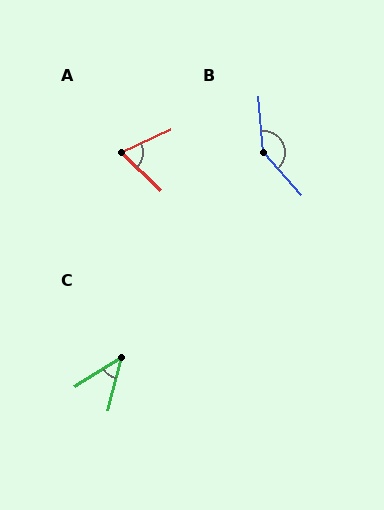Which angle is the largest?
B, at approximately 144 degrees.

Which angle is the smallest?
C, at approximately 44 degrees.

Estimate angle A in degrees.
Approximately 68 degrees.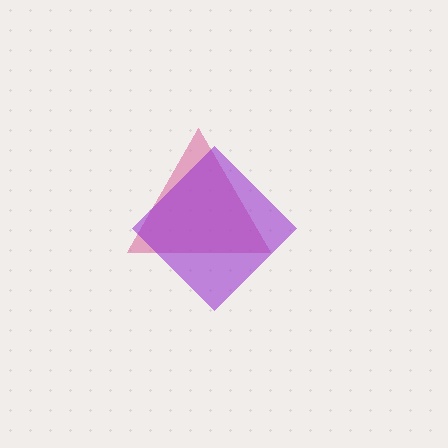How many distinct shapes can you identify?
There are 2 distinct shapes: a pink triangle, a purple diamond.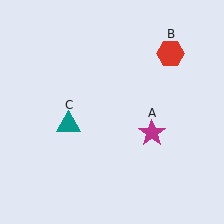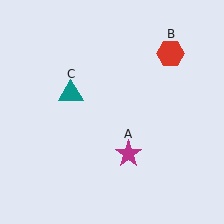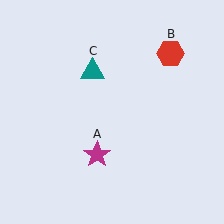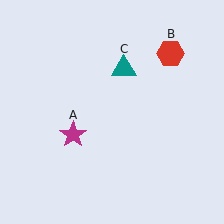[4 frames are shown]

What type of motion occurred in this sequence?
The magenta star (object A), teal triangle (object C) rotated clockwise around the center of the scene.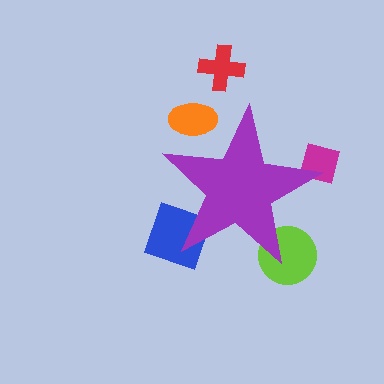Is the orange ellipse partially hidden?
Yes, the orange ellipse is partially hidden behind the purple star.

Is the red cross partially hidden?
No, the red cross is fully visible.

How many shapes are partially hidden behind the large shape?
4 shapes are partially hidden.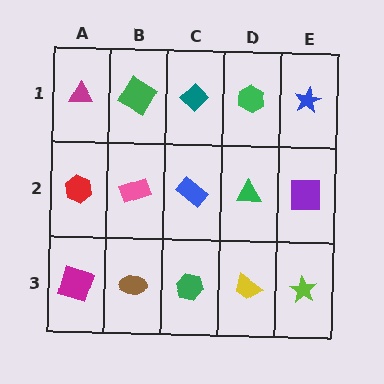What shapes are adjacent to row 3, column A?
A red hexagon (row 2, column A), a brown ellipse (row 3, column B).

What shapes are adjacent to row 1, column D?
A green triangle (row 2, column D), a teal diamond (row 1, column C), a blue star (row 1, column E).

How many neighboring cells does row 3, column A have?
2.